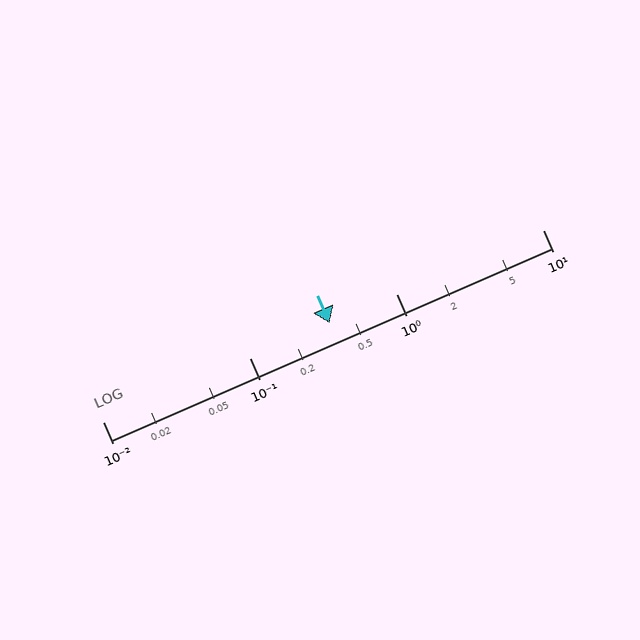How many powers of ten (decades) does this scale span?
The scale spans 3 decades, from 0.01 to 10.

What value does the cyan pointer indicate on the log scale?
The pointer indicates approximately 0.35.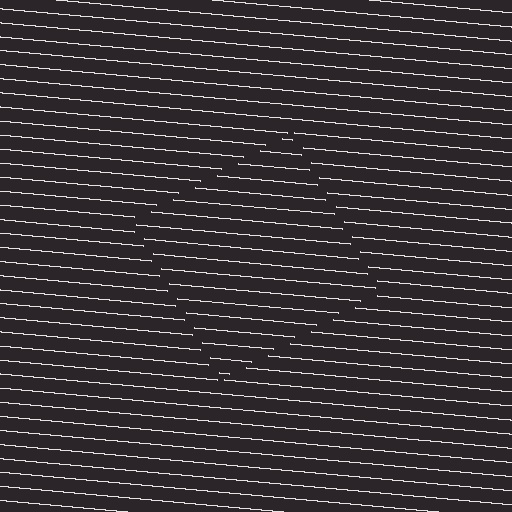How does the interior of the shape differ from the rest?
The interior of the shape contains the same grating, shifted by half a period — the contour is defined by the phase discontinuity where line-ends from the inner and outer gratings abut.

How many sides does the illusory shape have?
4 sides — the line-ends trace a square.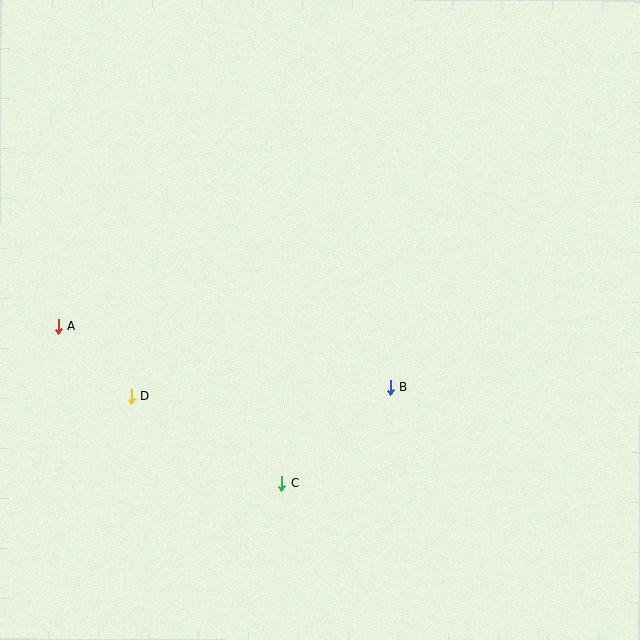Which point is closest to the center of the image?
Point B at (390, 388) is closest to the center.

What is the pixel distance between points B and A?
The distance between B and A is 337 pixels.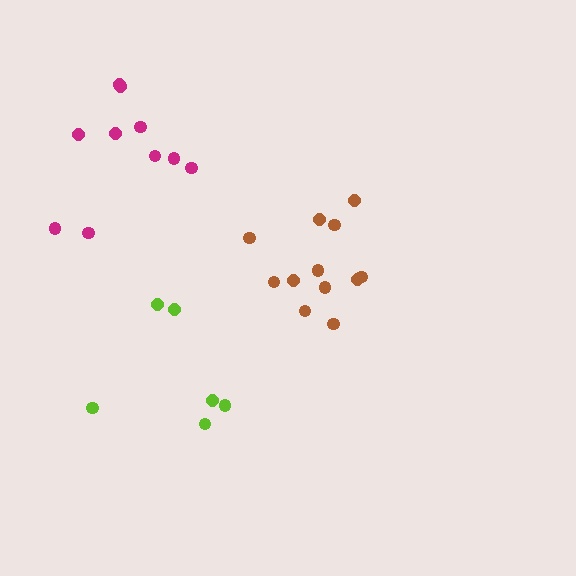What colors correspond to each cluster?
The clusters are colored: brown, lime, magenta.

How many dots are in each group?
Group 1: 12 dots, Group 2: 6 dots, Group 3: 10 dots (28 total).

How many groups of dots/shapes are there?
There are 3 groups.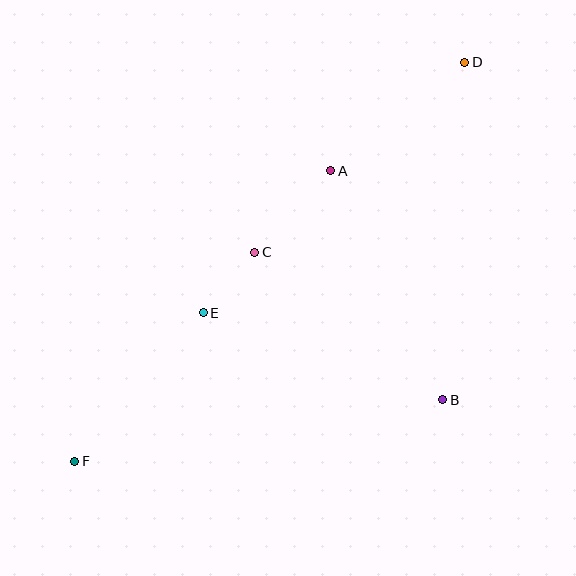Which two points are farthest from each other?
Points D and F are farthest from each other.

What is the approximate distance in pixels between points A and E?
The distance between A and E is approximately 191 pixels.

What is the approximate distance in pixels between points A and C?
The distance between A and C is approximately 111 pixels.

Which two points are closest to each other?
Points C and E are closest to each other.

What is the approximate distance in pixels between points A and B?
The distance between A and B is approximately 255 pixels.